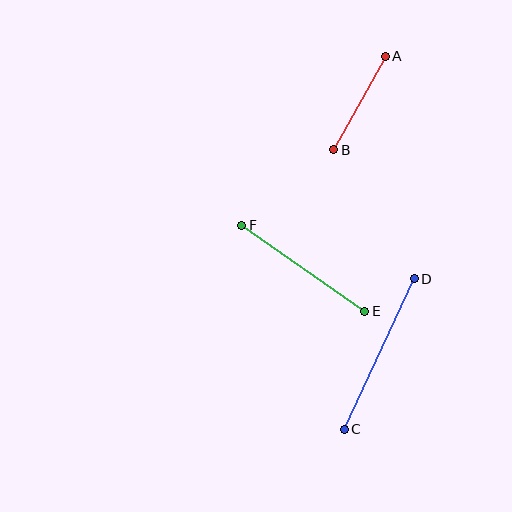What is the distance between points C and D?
The distance is approximately 166 pixels.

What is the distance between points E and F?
The distance is approximately 150 pixels.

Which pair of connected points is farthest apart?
Points C and D are farthest apart.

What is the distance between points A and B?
The distance is approximately 107 pixels.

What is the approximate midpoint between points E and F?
The midpoint is at approximately (303, 268) pixels.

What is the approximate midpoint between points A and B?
The midpoint is at approximately (359, 103) pixels.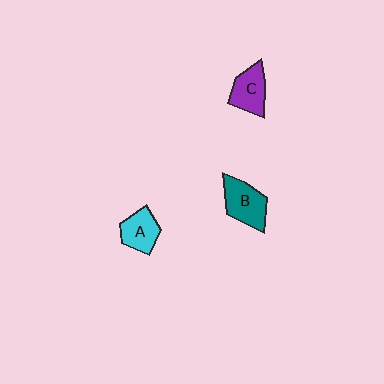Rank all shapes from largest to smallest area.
From largest to smallest: B (teal), C (purple), A (cyan).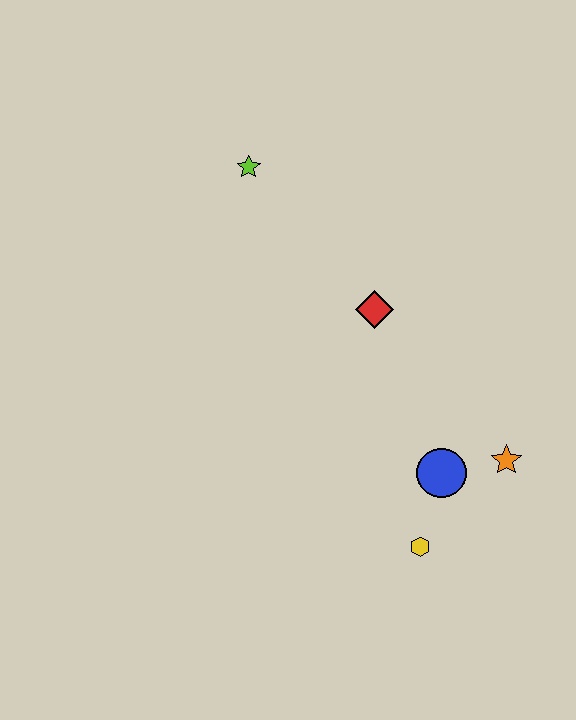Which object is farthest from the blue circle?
The lime star is farthest from the blue circle.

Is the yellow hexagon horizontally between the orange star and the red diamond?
Yes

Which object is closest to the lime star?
The red diamond is closest to the lime star.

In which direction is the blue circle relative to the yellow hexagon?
The blue circle is above the yellow hexagon.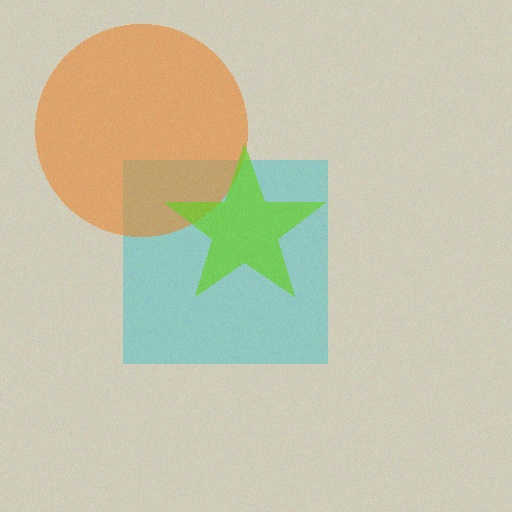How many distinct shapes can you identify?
There are 3 distinct shapes: a cyan square, an orange circle, a lime star.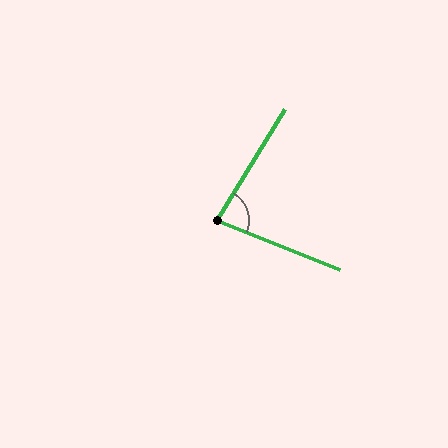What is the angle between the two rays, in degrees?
Approximately 81 degrees.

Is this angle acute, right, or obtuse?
It is acute.